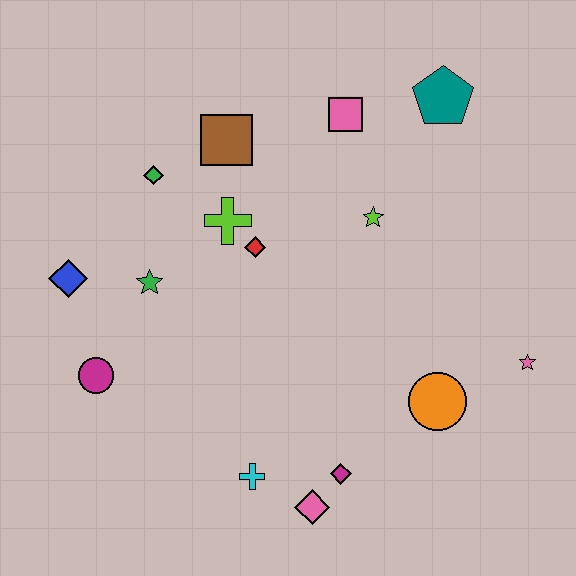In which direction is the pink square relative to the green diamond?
The pink square is to the right of the green diamond.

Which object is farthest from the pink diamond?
The teal pentagon is farthest from the pink diamond.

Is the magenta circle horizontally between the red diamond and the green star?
No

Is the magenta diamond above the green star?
No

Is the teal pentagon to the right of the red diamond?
Yes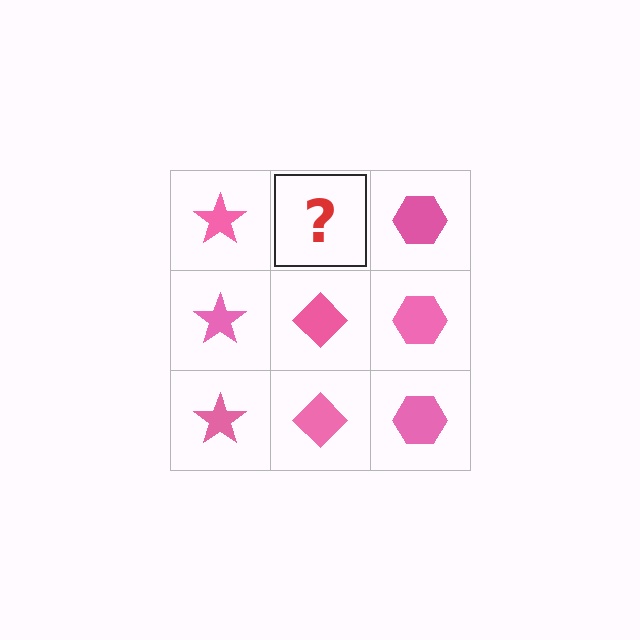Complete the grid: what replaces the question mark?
The question mark should be replaced with a pink diamond.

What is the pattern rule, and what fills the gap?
The rule is that each column has a consistent shape. The gap should be filled with a pink diamond.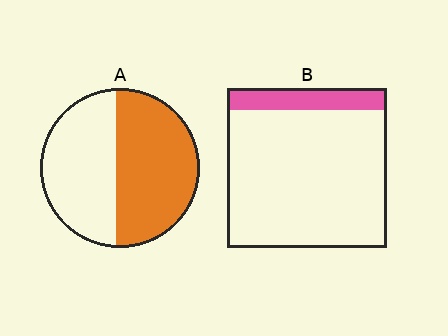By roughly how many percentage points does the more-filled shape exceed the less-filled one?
By roughly 40 percentage points (A over B).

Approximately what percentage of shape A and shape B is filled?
A is approximately 55% and B is approximately 15%.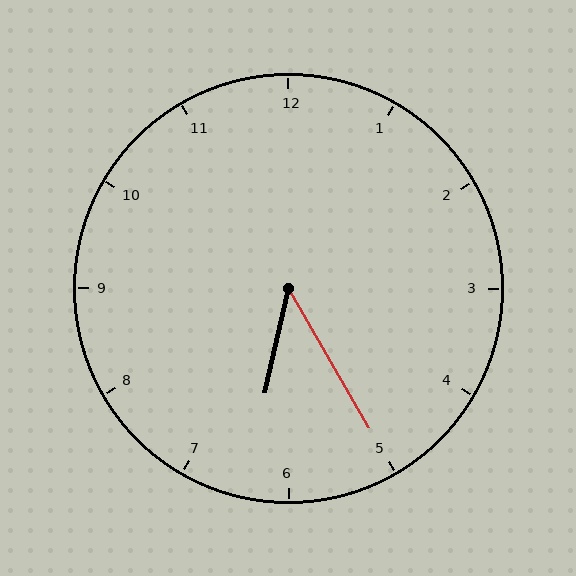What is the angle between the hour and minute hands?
Approximately 42 degrees.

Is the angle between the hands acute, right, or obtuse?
It is acute.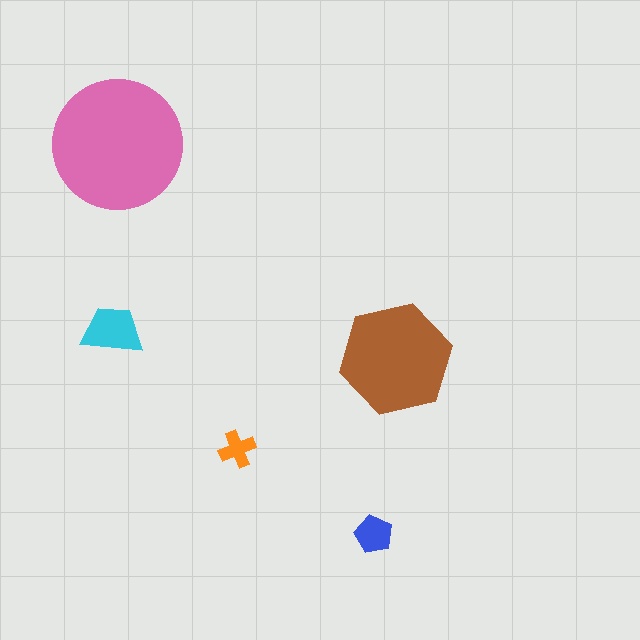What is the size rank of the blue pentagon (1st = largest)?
4th.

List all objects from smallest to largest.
The orange cross, the blue pentagon, the cyan trapezoid, the brown hexagon, the pink circle.